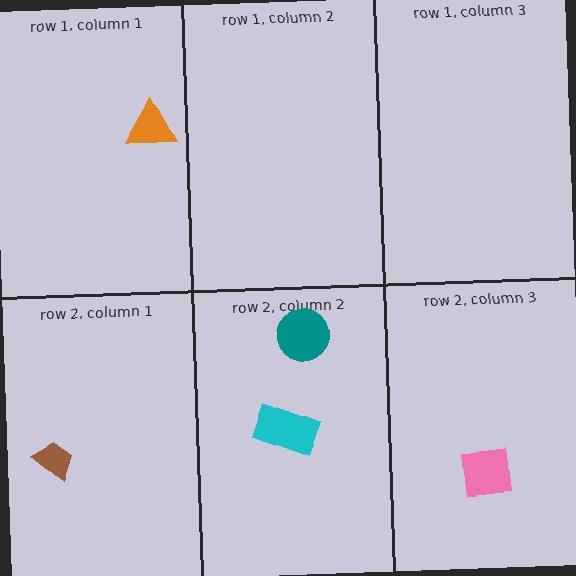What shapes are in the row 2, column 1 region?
The brown trapezoid.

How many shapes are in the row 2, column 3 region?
1.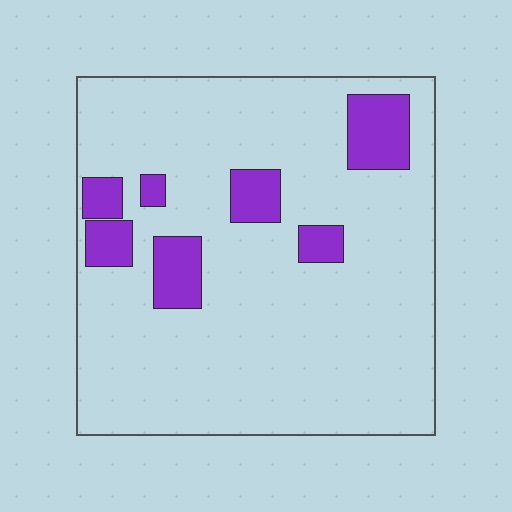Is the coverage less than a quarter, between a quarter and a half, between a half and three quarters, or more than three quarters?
Less than a quarter.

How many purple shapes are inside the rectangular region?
7.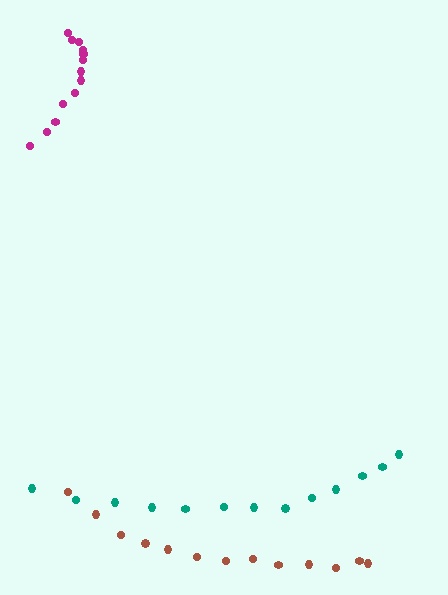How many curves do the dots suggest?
There are 3 distinct paths.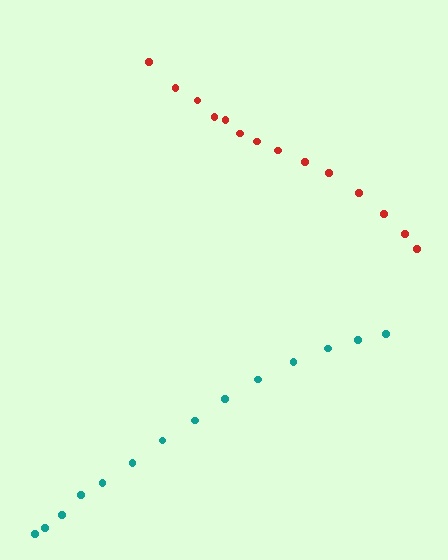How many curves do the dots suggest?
There are 2 distinct paths.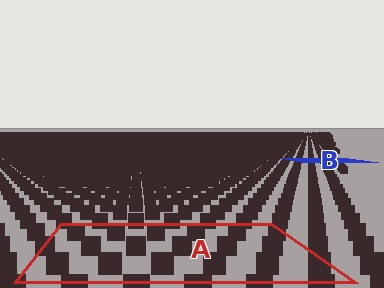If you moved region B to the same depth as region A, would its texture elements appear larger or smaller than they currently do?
They would appear larger. At a closer depth, the same texture elements are projected at a bigger on-screen size.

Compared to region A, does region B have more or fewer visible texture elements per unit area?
Region B has more texture elements per unit area — they are packed more densely because it is farther away.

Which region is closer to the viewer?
Region A is closer. The texture elements there are larger and more spread out.